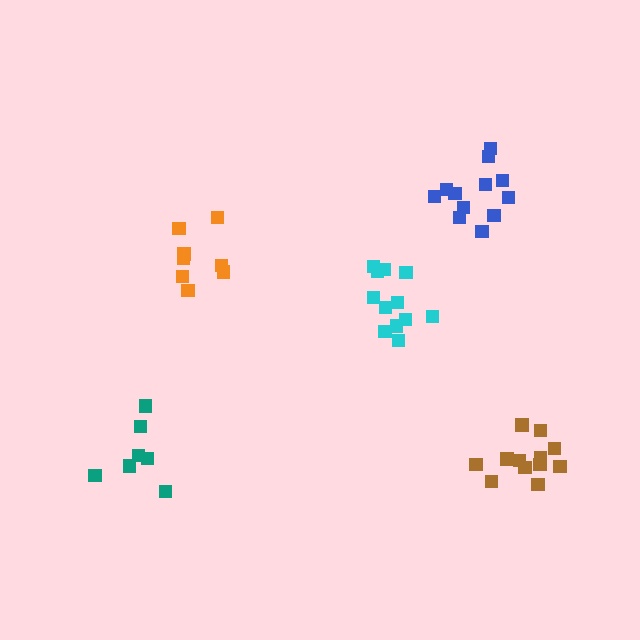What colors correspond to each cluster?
The clusters are colored: orange, brown, cyan, blue, teal.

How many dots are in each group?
Group 1: 8 dots, Group 2: 13 dots, Group 3: 12 dots, Group 4: 12 dots, Group 5: 7 dots (52 total).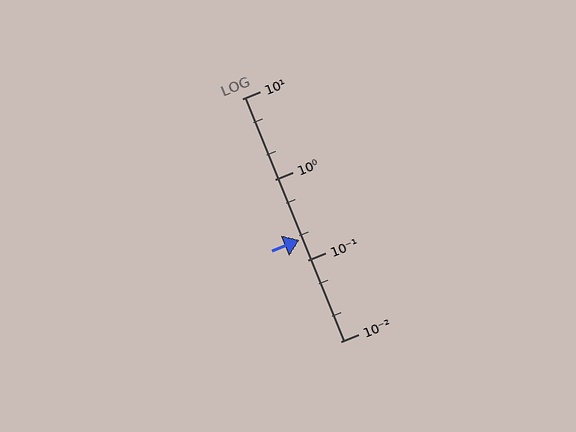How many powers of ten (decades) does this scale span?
The scale spans 3 decades, from 0.01 to 10.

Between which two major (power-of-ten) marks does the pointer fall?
The pointer is between 0.1 and 1.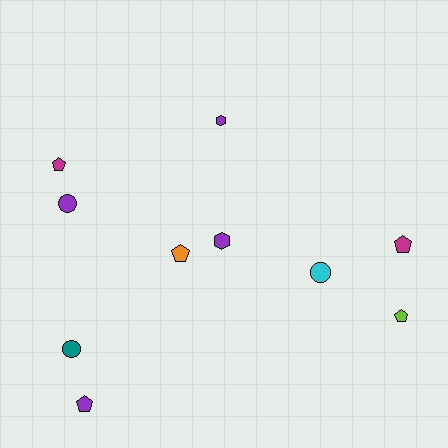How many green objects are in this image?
There are no green objects.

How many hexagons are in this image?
There are 2 hexagons.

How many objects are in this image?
There are 10 objects.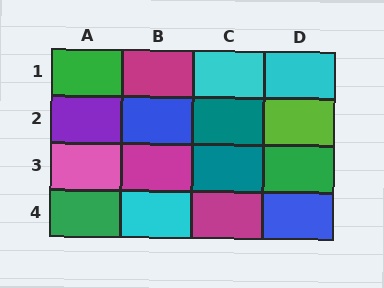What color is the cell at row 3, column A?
Pink.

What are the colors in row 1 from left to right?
Green, magenta, cyan, cyan.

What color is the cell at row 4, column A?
Green.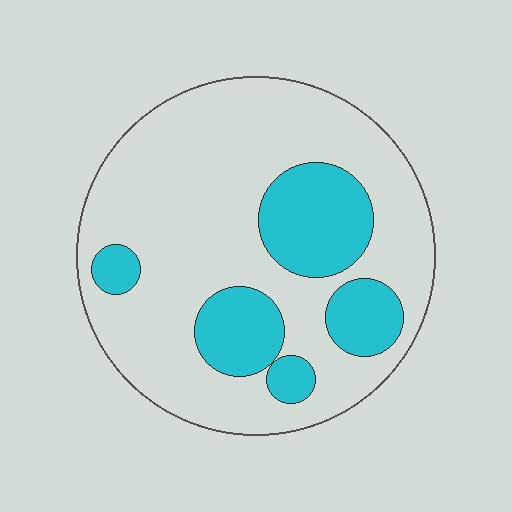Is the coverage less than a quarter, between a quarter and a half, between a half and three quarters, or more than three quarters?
Between a quarter and a half.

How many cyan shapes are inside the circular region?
5.